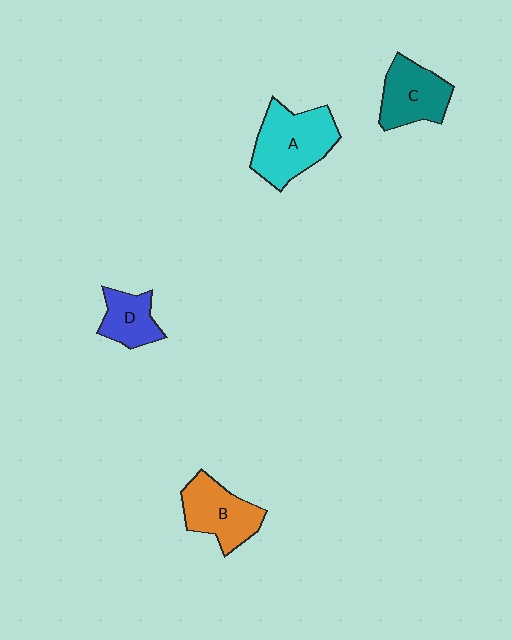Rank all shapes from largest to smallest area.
From largest to smallest: A (cyan), B (orange), C (teal), D (blue).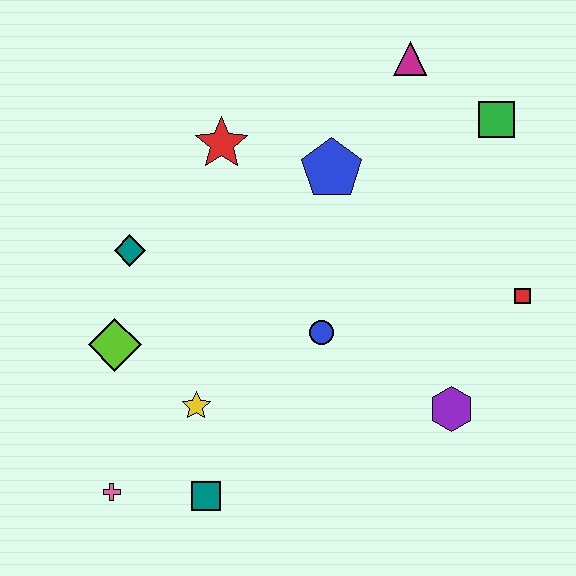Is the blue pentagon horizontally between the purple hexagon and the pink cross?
Yes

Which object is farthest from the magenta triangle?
The pink cross is farthest from the magenta triangle.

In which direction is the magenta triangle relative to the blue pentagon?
The magenta triangle is above the blue pentagon.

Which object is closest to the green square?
The magenta triangle is closest to the green square.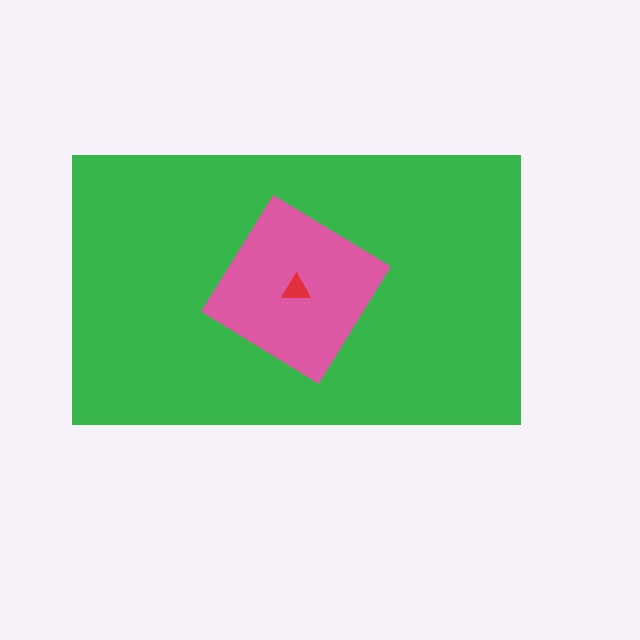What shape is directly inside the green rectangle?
The pink diamond.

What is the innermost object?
The red triangle.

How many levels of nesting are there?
3.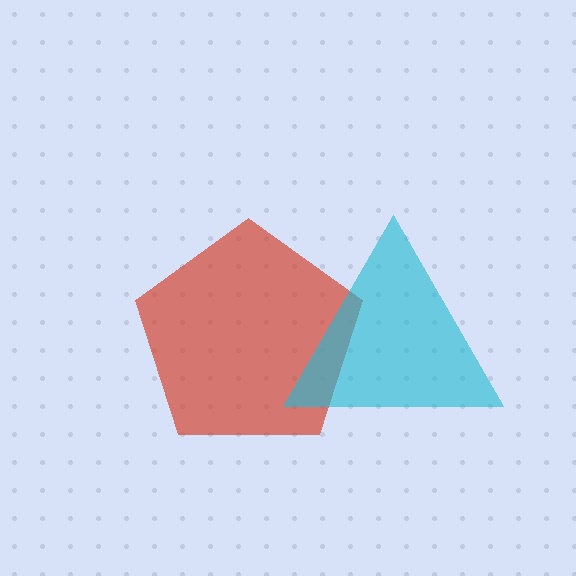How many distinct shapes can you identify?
There are 2 distinct shapes: a red pentagon, a cyan triangle.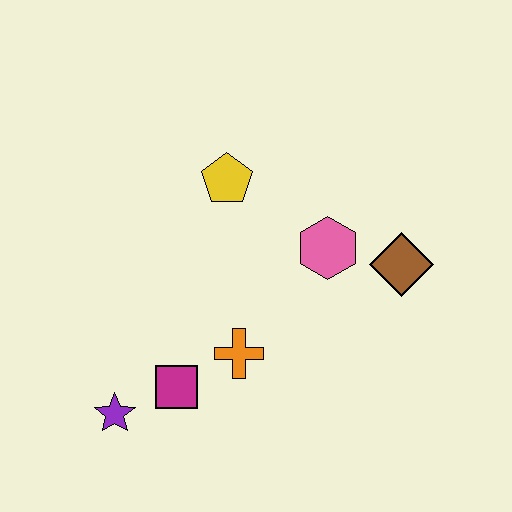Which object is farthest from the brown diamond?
The purple star is farthest from the brown diamond.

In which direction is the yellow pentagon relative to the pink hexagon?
The yellow pentagon is to the left of the pink hexagon.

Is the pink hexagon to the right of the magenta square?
Yes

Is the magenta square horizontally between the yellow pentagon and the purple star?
Yes